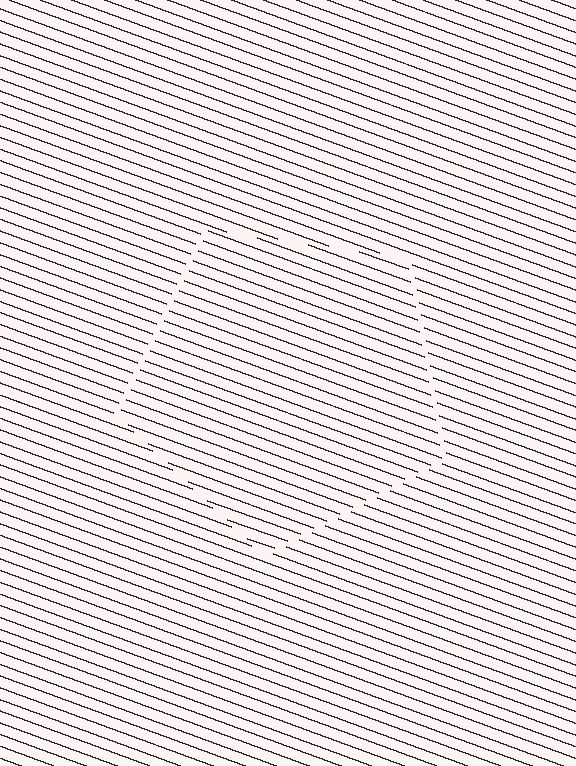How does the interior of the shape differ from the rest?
The interior of the shape contains the same grating, shifted by half a period — the contour is defined by the phase discontinuity where line-ends from the inner and outer gratings abut.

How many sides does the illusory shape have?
5 sides — the line-ends trace a pentagon.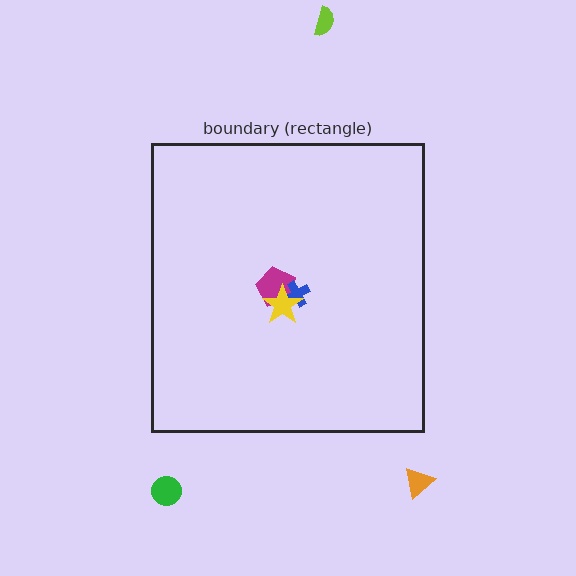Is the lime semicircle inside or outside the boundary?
Outside.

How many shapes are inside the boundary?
3 inside, 3 outside.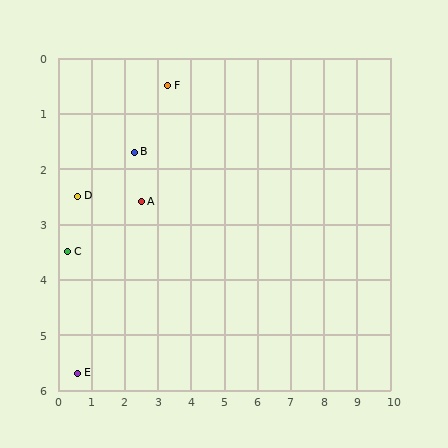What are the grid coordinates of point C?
Point C is at approximately (0.3, 3.5).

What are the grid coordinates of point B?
Point B is at approximately (2.3, 1.7).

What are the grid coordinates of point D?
Point D is at approximately (0.6, 2.5).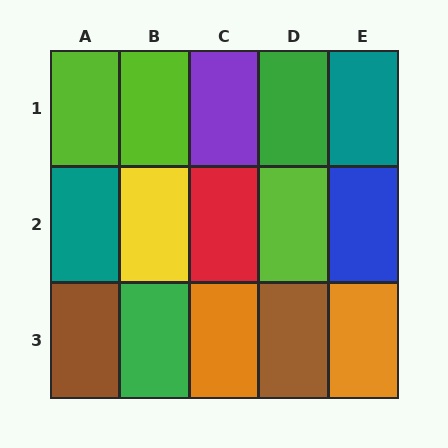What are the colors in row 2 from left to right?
Teal, yellow, red, lime, blue.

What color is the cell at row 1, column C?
Purple.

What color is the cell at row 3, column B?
Green.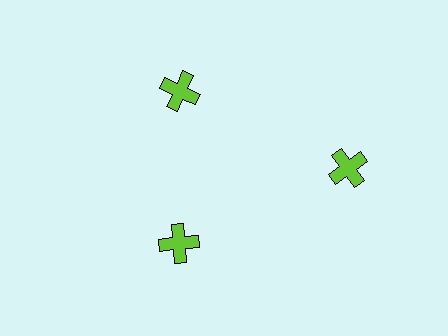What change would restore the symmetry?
The symmetry would be restored by moving it inward, back onto the ring so that all 3 crosses sit at equal angles and equal distance from the center.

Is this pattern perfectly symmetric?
No. The 3 lime crosses are arranged in a ring, but one element near the 3 o'clock position is pushed outward from the center, breaking the 3-fold rotational symmetry.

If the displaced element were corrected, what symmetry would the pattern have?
It would have 3-fold rotational symmetry — the pattern would map onto itself every 120 degrees.